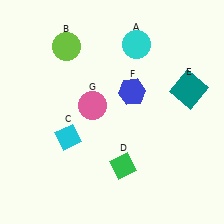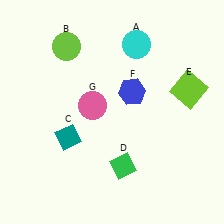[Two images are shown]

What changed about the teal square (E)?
In Image 1, E is teal. In Image 2, it changed to lime.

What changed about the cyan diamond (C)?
In Image 1, C is cyan. In Image 2, it changed to teal.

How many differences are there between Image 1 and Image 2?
There are 2 differences between the two images.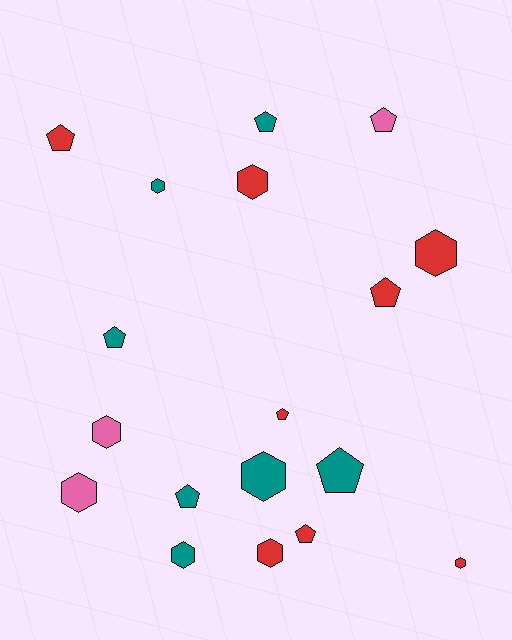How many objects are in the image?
There are 18 objects.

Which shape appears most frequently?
Pentagon, with 9 objects.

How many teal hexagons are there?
There are 3 teal hexagons.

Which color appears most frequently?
Red, with 8 objects.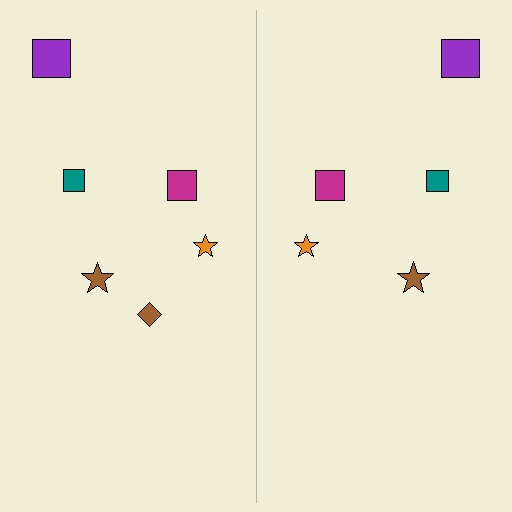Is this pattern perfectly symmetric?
No, the pattern is not perfectly symmetric. A brown diamond is missing from the right side.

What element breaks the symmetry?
A brown diamond is missing from the right side.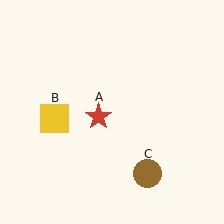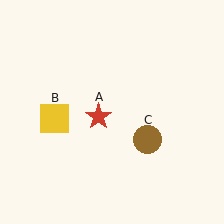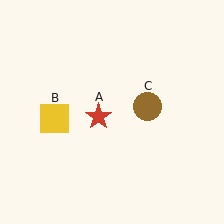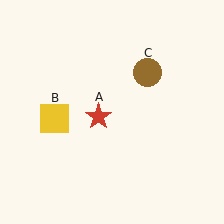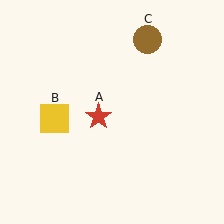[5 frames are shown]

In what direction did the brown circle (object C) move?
The brown circle (object C) moved up.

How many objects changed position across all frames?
1 object changed position: brown circle (object C).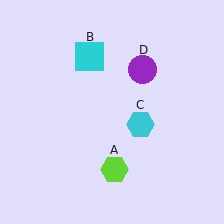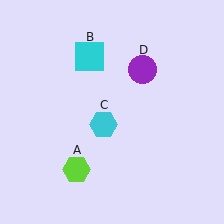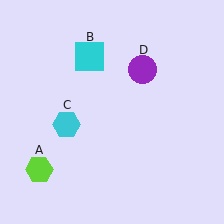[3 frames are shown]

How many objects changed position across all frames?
2 objects changed position: lime hexagon (object A), cyan hexagon (object C).